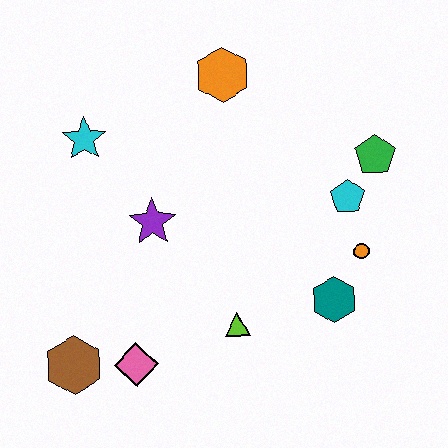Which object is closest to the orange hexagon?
The cyan star is closest to the orange hexagon.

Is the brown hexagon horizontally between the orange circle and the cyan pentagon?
No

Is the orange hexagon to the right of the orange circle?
No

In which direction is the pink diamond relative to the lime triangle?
The pink diamond is to the left of the lime triangle.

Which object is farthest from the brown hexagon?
The green pentagon is farthest from the brown hexagon.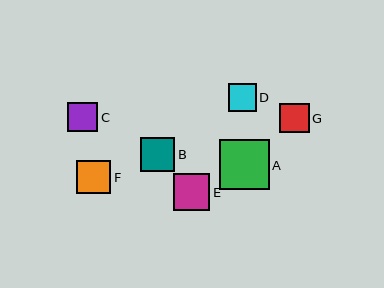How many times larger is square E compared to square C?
Square E is approximately 1.2 times the size of square C.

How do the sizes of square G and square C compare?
Square G and square C are approximately the same size.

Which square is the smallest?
Square D is the smallest with a size of approximately 28 pixels.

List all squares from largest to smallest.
From largest to smallest: A, E, B, F, G, C, D.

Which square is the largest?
Square A is the largest with a size of approximately 50 pixels.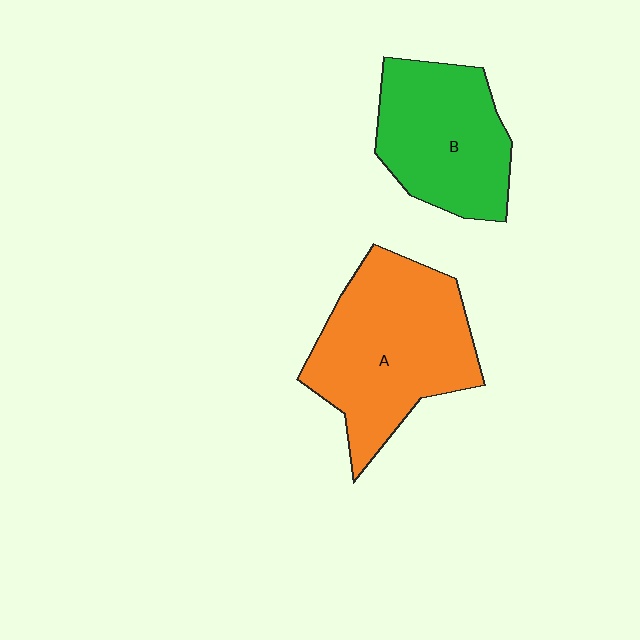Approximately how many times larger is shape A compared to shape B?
Approximately 1.3 times.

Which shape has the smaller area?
Shape B (green).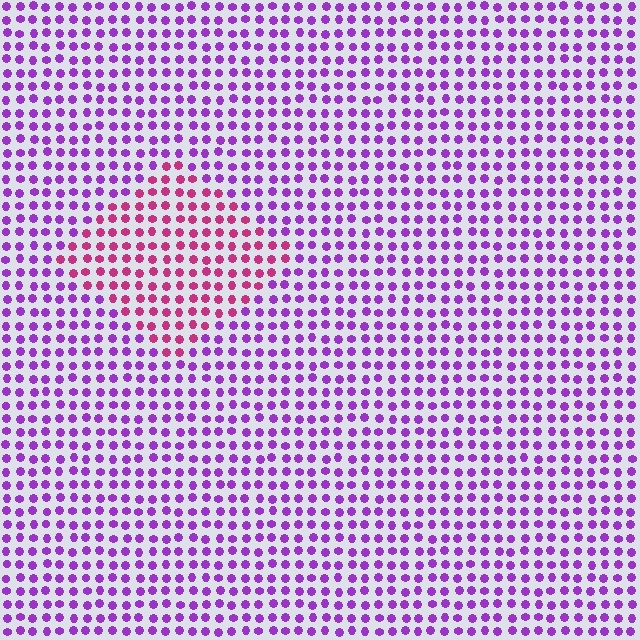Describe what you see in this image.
The image is filled with small purple elements in a uniform arrangement. A diamond-shaped region is visible where the elements are tinted to a slightly different hue, forming a subtle color boundary.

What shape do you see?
I see a diamond.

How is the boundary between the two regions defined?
The boundary is defined purely by a slight shift in hue (about 44 degrees). Spacing, size, and orientation are identical on both sides.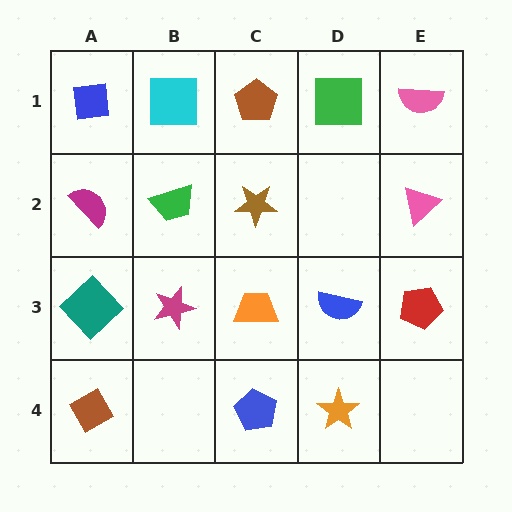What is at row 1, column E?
A pink semicircle.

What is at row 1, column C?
A brown pentagon.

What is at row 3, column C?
An orange trapezoid.